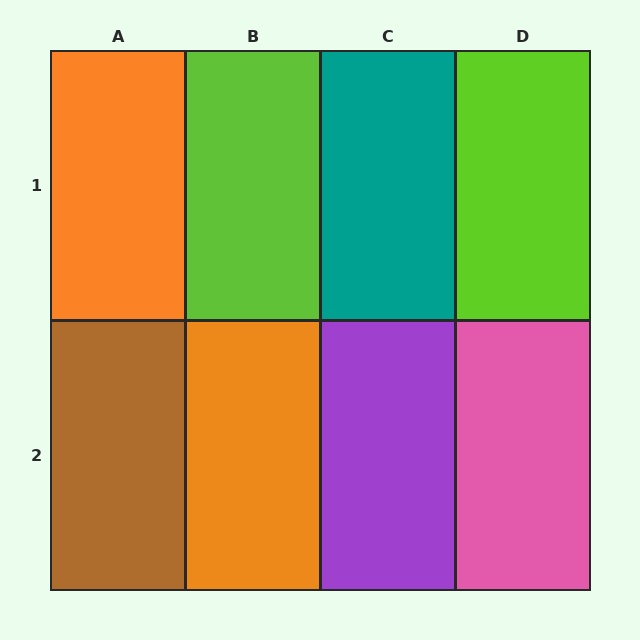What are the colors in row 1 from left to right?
Orange, lime, teal, lime.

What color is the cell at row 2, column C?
Purple.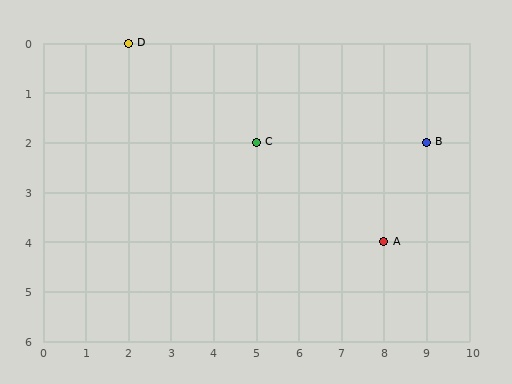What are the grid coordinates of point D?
Point D is at grid coordinates (2, 0).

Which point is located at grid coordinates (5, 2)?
Point C is at (5, 2).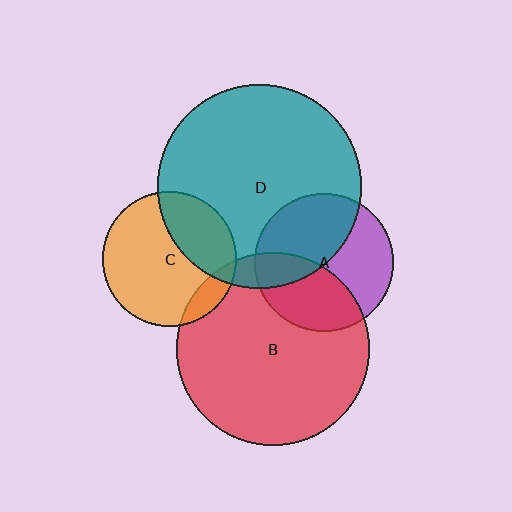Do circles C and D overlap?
Yes.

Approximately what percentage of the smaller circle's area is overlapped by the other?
Approximately 30%.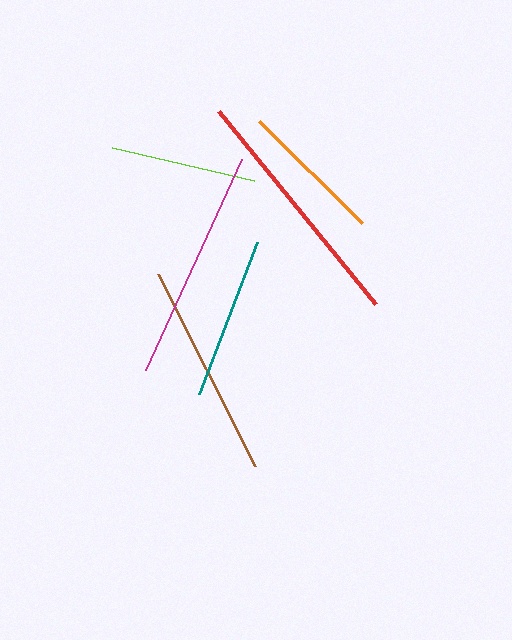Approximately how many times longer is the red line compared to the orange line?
The red line is approximately 1.7 times the length of the orange line.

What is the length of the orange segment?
The orange segment is approximately 145 pixels long.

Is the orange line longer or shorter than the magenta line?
The magenta line is longer than the orange line.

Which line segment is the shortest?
The orange line is the shortest at approximately 145 pixels.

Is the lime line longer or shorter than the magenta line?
The magenta line is longer than the lime line.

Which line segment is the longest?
The red line is the longest at approximately 250 pixels.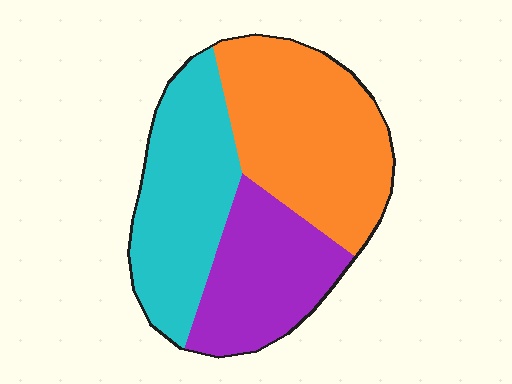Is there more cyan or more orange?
Orange.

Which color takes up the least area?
Purple, at roughly 25%.